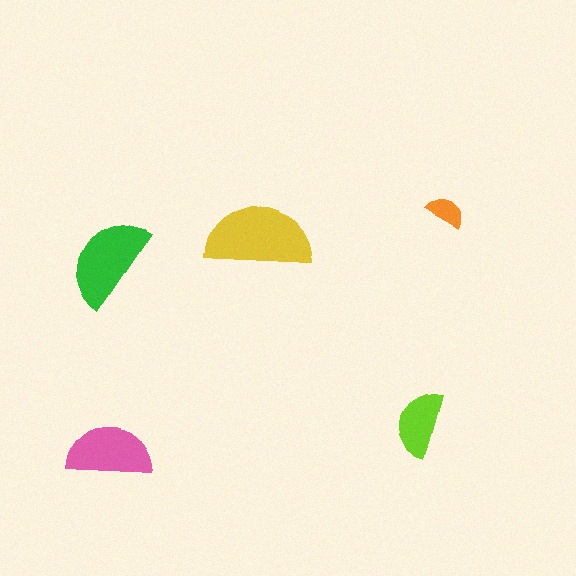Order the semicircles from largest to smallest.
the yellow one, the green one, the pink one, the lime one, the orange one.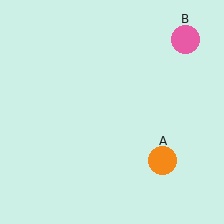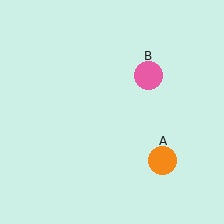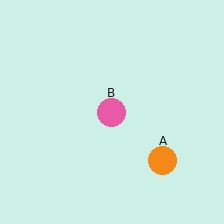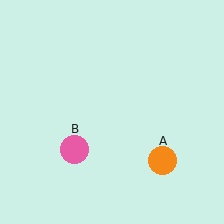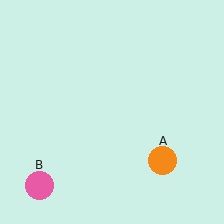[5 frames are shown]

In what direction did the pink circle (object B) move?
The pink circle (object B) moved down and to the left.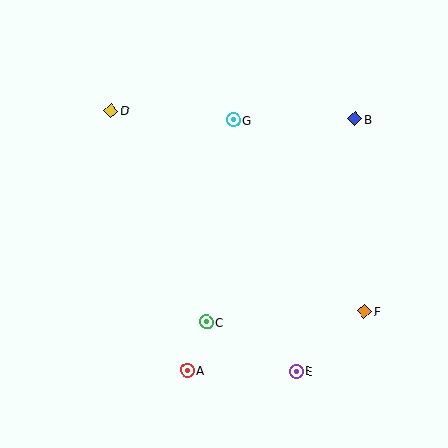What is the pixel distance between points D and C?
The distance between D and C is 232 pixels.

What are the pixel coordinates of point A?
Point A is at (188, 370).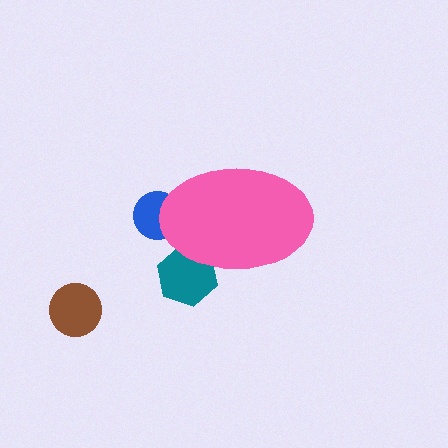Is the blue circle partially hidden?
Yes, the blue circle is partially hidden behind the pink ellipse.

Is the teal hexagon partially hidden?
Yes, the teal hexagon is partially hidden behind the pink ellipse.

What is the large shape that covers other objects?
A pink ellipse.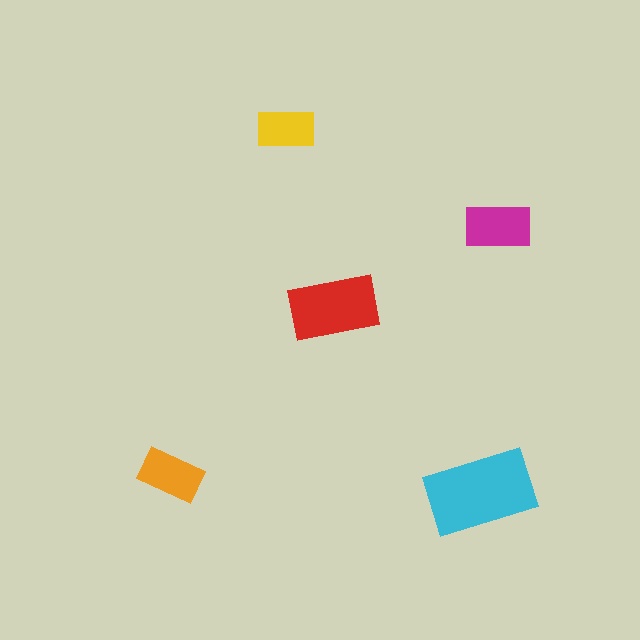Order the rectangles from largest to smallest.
the cyan one, the red one, the magenta one, the orange one, the yellow one.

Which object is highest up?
The yellow rectangle is topmost.